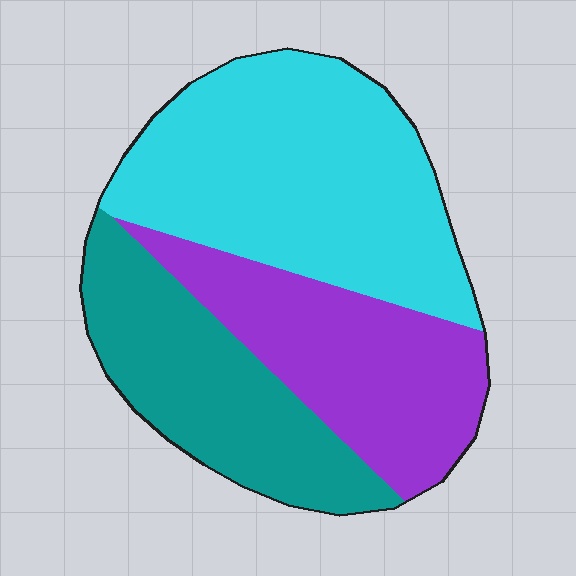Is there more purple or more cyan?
Cyan.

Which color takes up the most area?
Cyan, at roughly 45%.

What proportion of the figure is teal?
Teal covers 27% of the figure.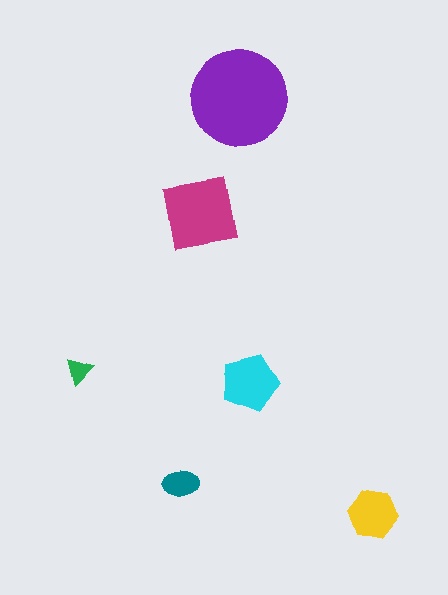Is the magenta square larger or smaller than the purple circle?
Smaller.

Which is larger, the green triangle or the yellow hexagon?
The yellow hexagon.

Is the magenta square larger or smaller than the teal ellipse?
Larger.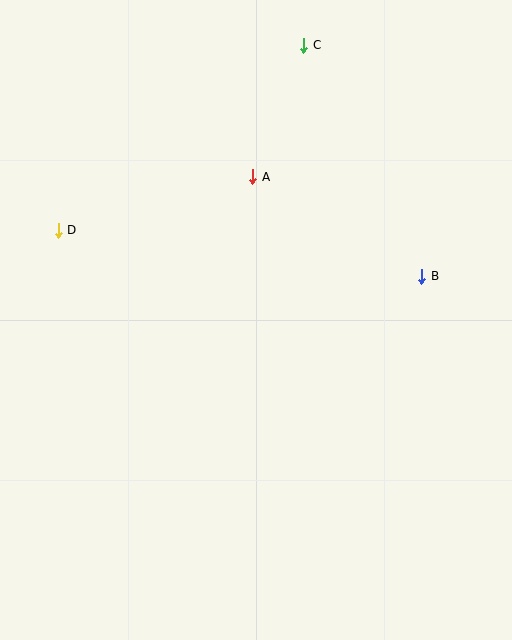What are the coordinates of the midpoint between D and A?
The midpoint between D and A is at (155, 204).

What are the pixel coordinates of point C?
Point C is at (304, 45).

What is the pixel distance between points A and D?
The distance between A and D is 202 pixels.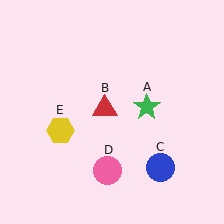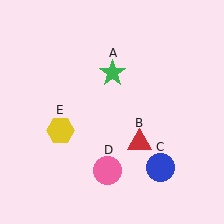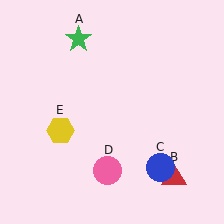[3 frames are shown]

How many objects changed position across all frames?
2 objects changed position: green star (object A), red triangle (object B).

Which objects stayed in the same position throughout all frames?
Blue circle (object C) and pink circle (object D) and yellow hexagon (object E) remained stationary.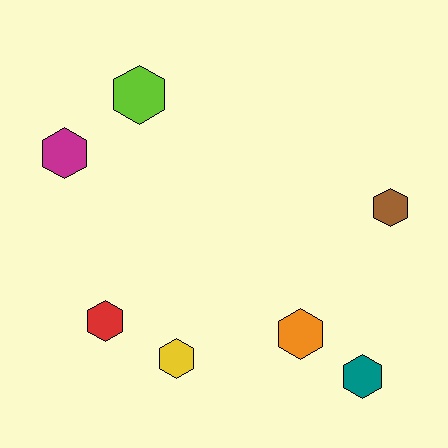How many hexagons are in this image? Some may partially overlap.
There are 7 hexagons.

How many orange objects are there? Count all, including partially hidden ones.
There is 1 orange object.